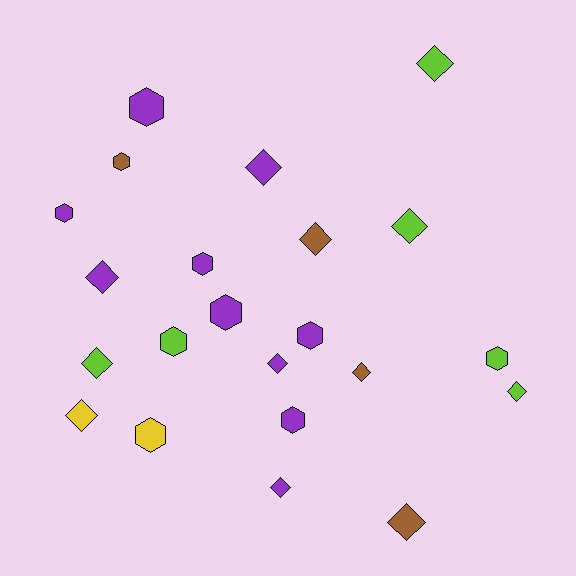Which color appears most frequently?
Purple, with 10 objects.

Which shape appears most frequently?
Diamond, with 12 objects.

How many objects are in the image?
There are 22 objects.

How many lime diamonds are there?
There are 4 lime diamonds.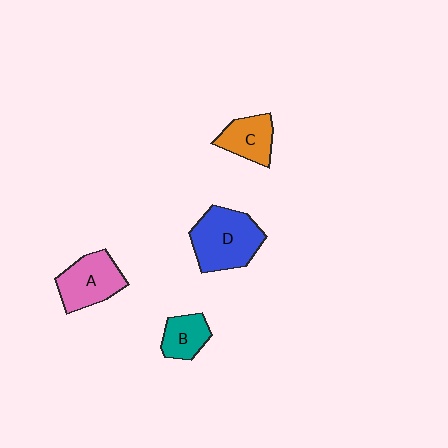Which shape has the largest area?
Shape D (blue).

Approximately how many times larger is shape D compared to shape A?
Approximately 1.3 times.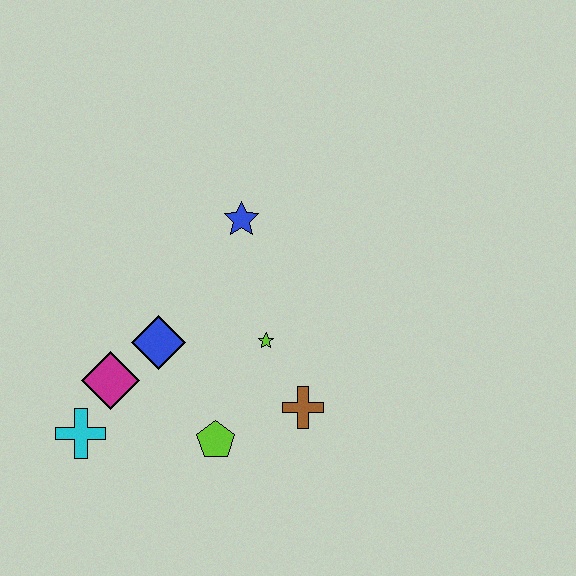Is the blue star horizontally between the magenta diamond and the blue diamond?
No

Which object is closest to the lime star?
The brown cross is closest to the lime star.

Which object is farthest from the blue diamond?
The brown cross is farthest from the blue diamond.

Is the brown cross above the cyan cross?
Yes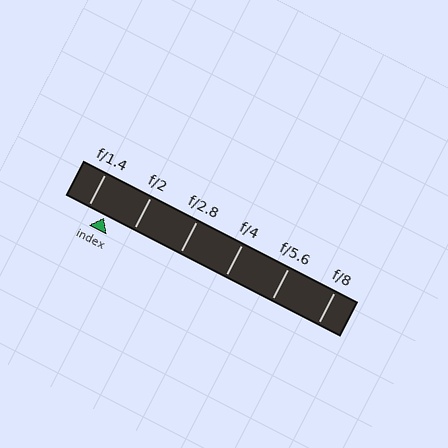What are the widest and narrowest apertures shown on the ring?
The widest aperture shown is f/1.4 and the narrowest is f/8.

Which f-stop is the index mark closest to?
The index mark is closest to f/1.4.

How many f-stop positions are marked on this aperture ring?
There are 6 f-stop positions marked.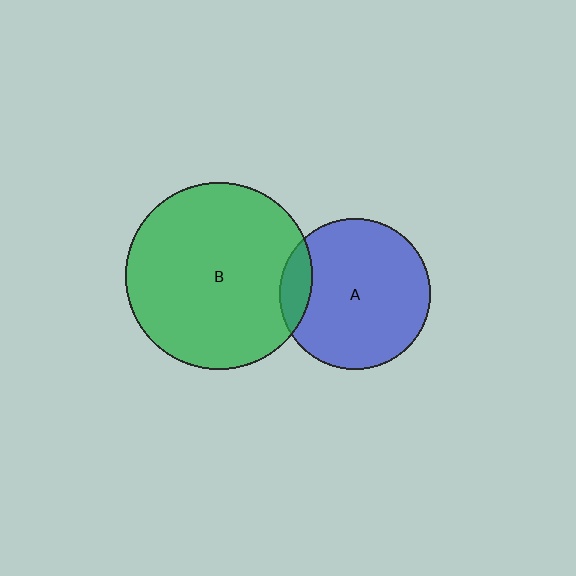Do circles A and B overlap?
Yes.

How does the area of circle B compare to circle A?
Approximately 1.5 times.